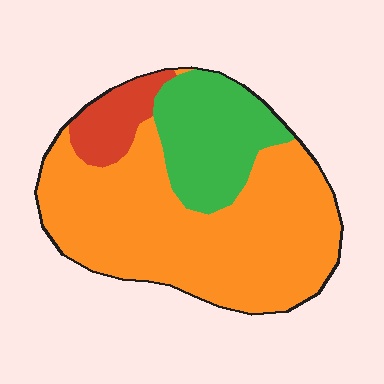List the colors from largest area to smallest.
From largest to smallest: orange, green, red.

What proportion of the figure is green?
Green covers around 25% of the figure.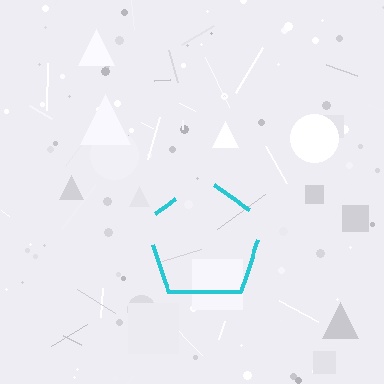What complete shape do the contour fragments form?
The contour fragments form a pentagon.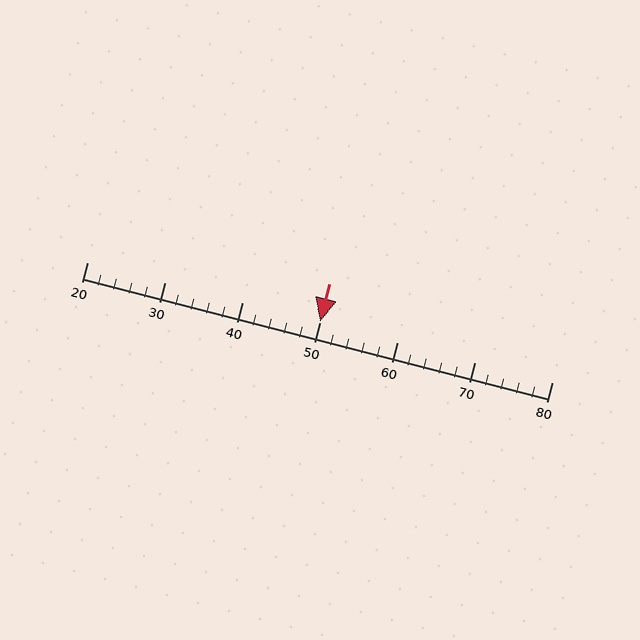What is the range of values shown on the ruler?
The ruler shows values from 20 to 80.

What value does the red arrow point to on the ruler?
The red arrow points to approximately 50.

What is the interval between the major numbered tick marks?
The major tick marks are spaced 10 units apart.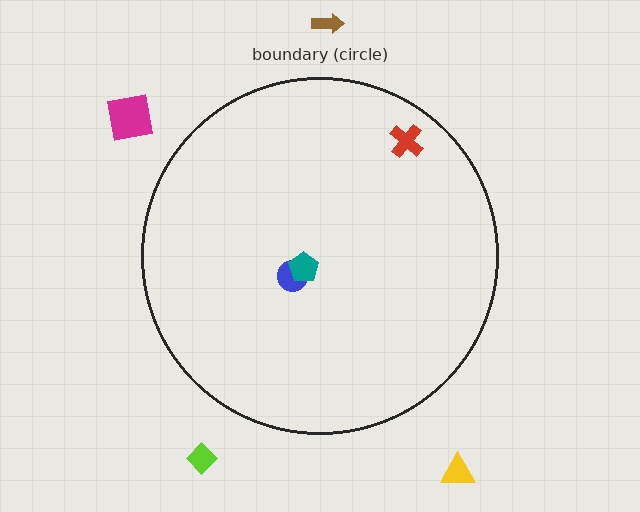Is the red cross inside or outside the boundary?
Inside.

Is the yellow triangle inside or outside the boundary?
Outside.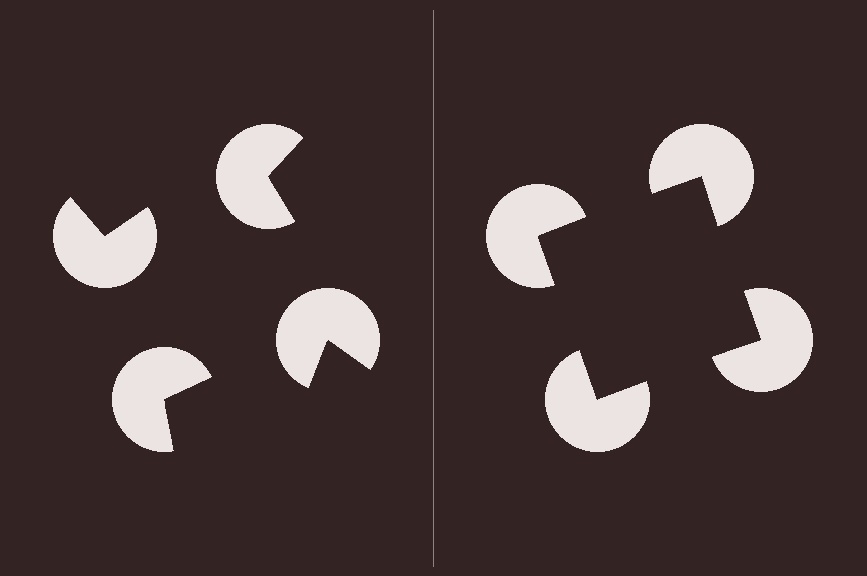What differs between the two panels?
The pac-man discs are positioned identically on both sides; only the wedge orientations differ. On the right they align to a square; on the left they are misaligned.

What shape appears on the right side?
An illusory square.